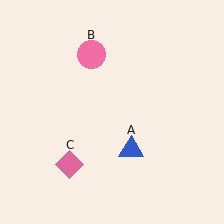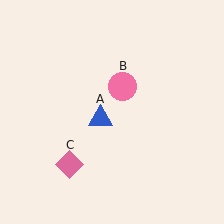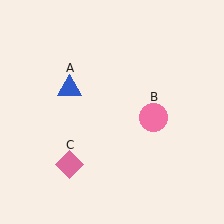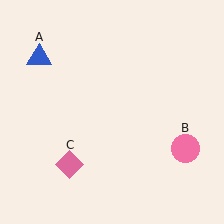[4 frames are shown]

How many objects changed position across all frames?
2 objects changed position: blue triangle (object A), pink circle (object B).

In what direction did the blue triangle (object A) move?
The blue triangle (object A) moved up and to the left.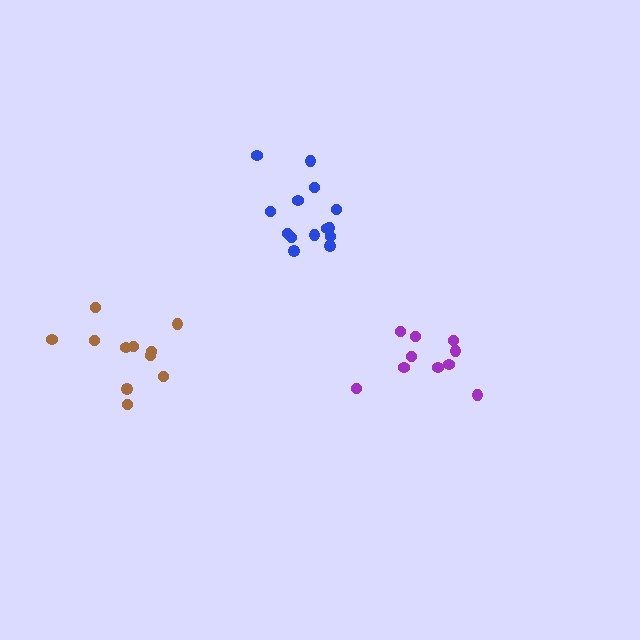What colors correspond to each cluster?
The clusters are colored: blue, brown, purple.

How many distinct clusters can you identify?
There are 3 distinct clusters.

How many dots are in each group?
Group 1: 14 dots, Group 2: 11 dots, Group 3: 10 dots (35 total).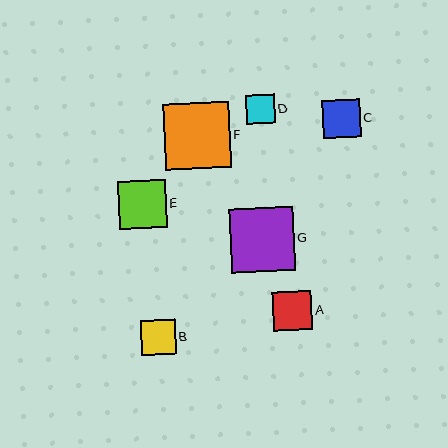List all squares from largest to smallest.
From largest to smallest: F, G, E, A, C, B, D.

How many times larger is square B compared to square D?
Square B is approximately 1.2 times the size of square D.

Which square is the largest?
Square F is the largest with a size of approximately 66 pixels.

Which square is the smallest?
Square D is the smallest with a size of approximately 29 pixels.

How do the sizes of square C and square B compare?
Square C and square B are approximately the same size.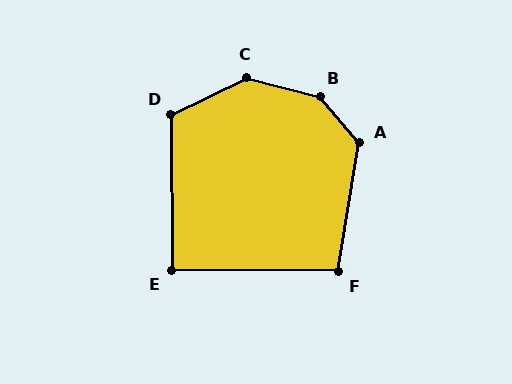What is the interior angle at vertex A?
Approximately 130 degrees (obtuse).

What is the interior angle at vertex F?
Approximately 99 degrees (obtuse).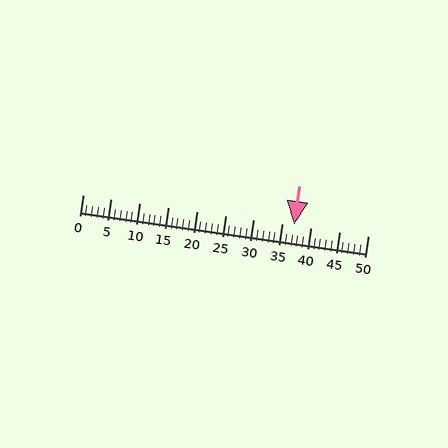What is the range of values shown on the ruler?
The ruler shows values from 0 to 50.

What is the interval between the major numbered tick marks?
The major tick marks are spaced 5 units apart.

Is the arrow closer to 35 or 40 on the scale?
The arrow is closer to 35.